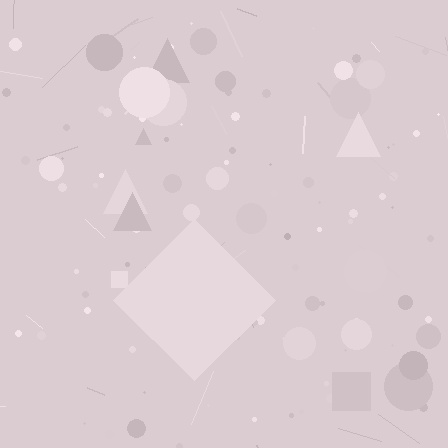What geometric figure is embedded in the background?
A diamond is embedded in the background.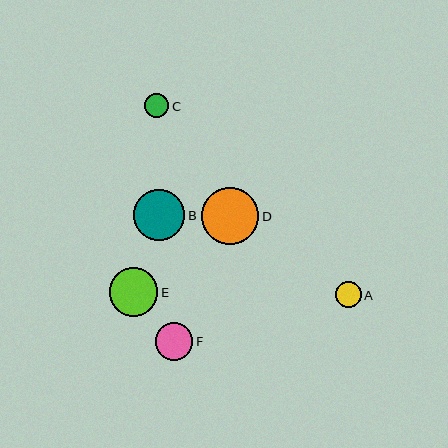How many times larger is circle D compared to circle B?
Circle D is approximately 1.1 times the size of circle B.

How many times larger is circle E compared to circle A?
Circle E is approximately 1.9 times the size of circle A.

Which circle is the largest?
Circle D is the largest with a size of approximately 57 pixels.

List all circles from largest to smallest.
From largest to smallest: D, B, E, F, A, C.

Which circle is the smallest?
Circle C is the smallest with a size of approximately 24 pixels.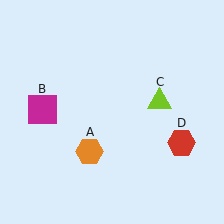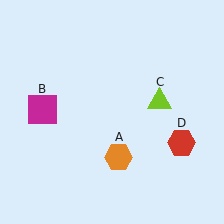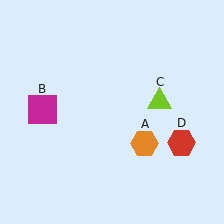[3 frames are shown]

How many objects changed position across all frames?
1 object changed position: orange hexagon (object A).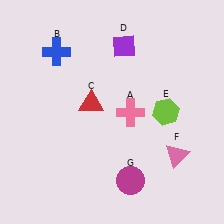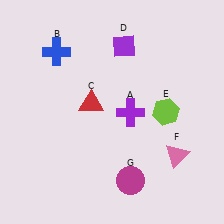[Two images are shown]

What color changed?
The cross (A) changed from pink in Image 1 to purple in Image 2.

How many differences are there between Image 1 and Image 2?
There is 1 difference between the two images.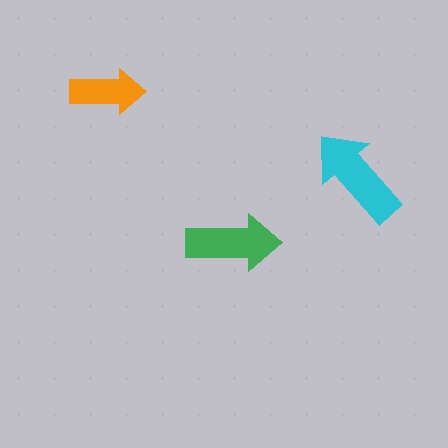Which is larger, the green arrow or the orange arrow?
The green one.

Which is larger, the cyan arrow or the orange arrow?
The cyan one.